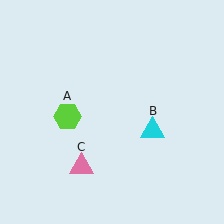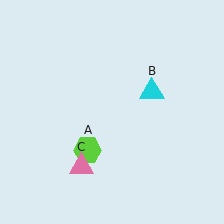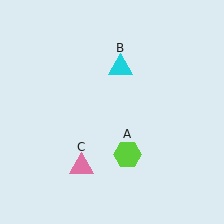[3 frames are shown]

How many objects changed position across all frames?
2 objects changed position: lime hexagon (object A), cyan triangle (object B).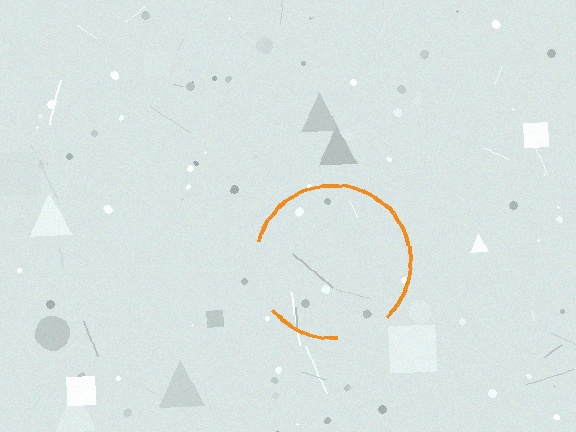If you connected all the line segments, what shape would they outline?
They would outline a circle.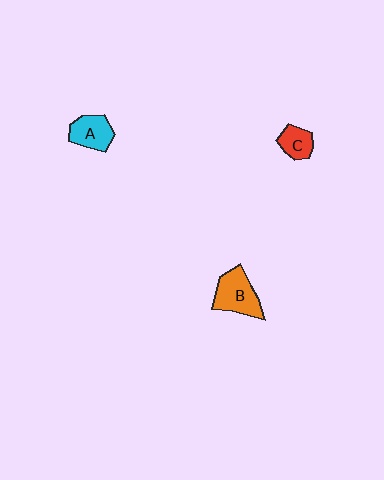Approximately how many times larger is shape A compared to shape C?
Approximately 1.4 times.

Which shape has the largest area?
Shape B (orange).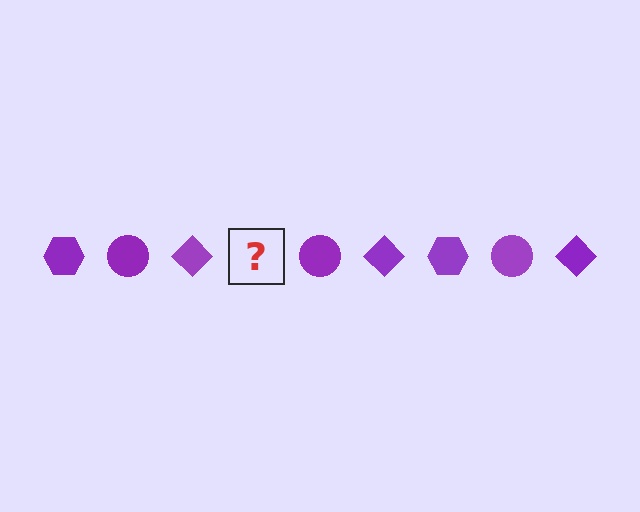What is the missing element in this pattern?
The missing element is a purple hexagon.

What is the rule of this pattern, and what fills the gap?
The rule is that the pattern cycles through hexagon, circle, diamond shapes in purple. The gap should be filled with a purple hexagon.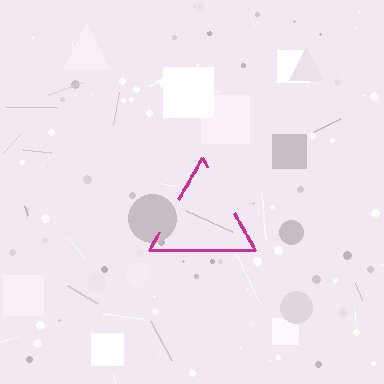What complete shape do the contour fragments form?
The contour fragments form a triangle.